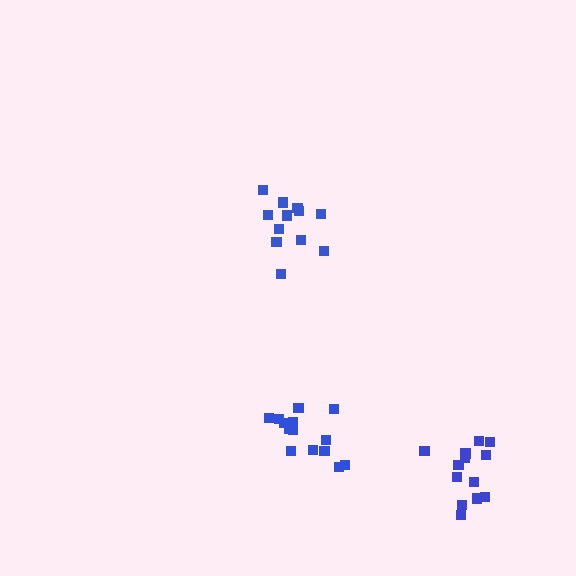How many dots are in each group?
Group 1: 12 dots, Group 2: 13 dots, Group 3: 15 dots (40 total).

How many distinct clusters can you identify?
There are 3 distinct clusters.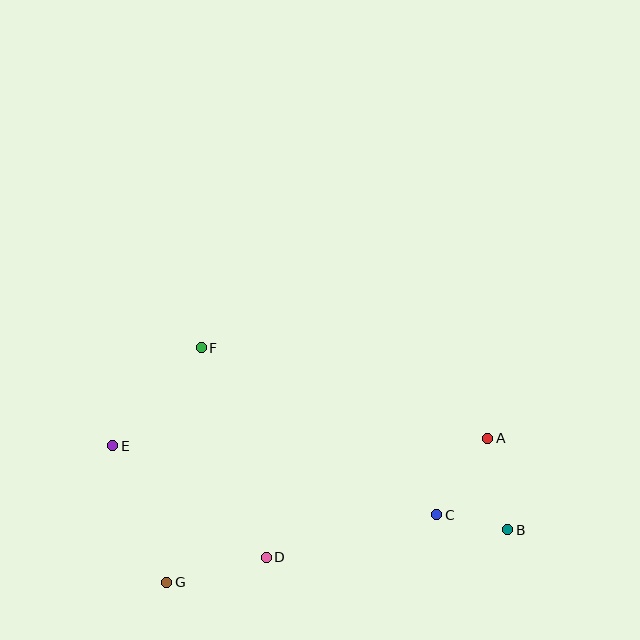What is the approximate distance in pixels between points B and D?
The distance between B and D is approximately 243 pixels.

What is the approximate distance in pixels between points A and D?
The distance between A and D is approximately 251 pixels.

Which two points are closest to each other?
Points B and C are closest to each other.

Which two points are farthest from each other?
Points B and E are farthest from each other.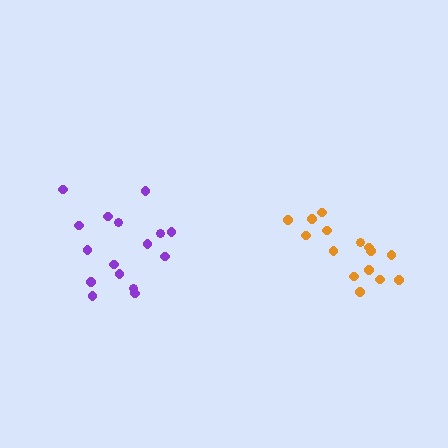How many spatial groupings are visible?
There are 2 spatial groupings.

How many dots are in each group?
Group 1: 16 dots, Group 2: 15 dots (31 total).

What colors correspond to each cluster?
The clusters are colored: purple, orange.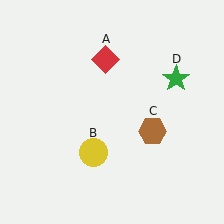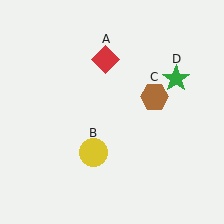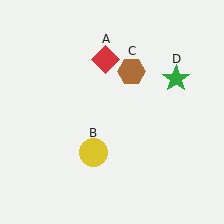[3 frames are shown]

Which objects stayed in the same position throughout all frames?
Red diamond (object A) and yellow circle (object B) and green star (object D) remained stationary.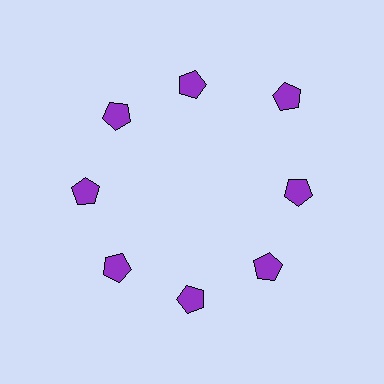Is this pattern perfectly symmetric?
No. The 8 purple pentagons are arranged in a ring, but one element near the 2 o'clock position is pushed outward from the center, breaking the 8-fold rotational symmetry.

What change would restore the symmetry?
The symmetry would be restored by moving it inward, back onto the ring so that all 8 pentagons sit at equal angles and equal distance from the center.